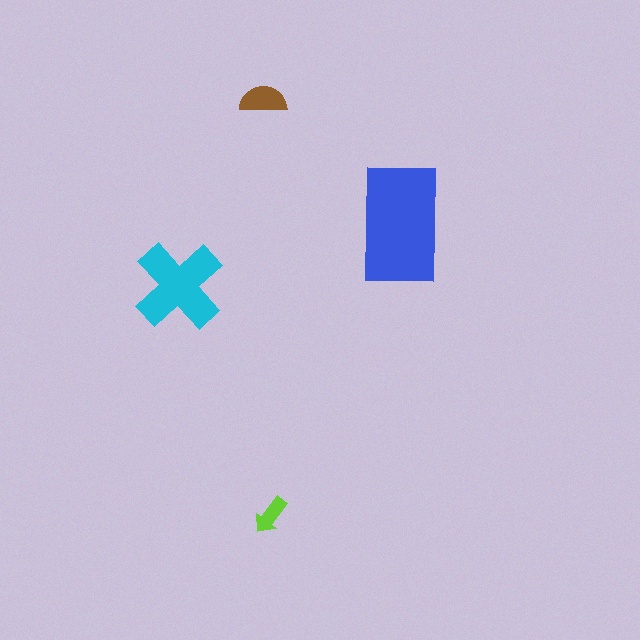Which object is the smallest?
The lime arrow.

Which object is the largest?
The blue rectangle.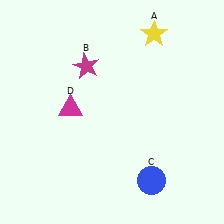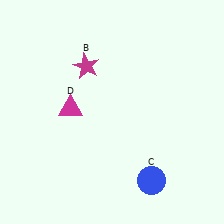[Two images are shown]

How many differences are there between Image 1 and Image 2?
There is 1 difference between the two images.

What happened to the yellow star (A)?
The yellow star (A) was removed in Image 2. It was in the top-right area of Image 1.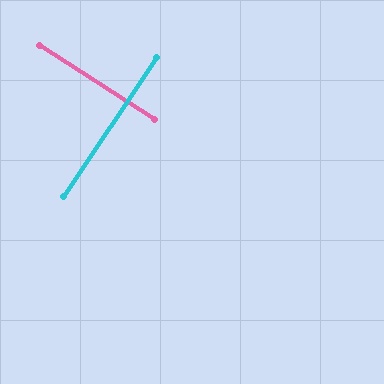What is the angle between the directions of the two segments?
Approximately 89 degrees.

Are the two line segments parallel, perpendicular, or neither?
Perpendicular — they meet at approximately 89°.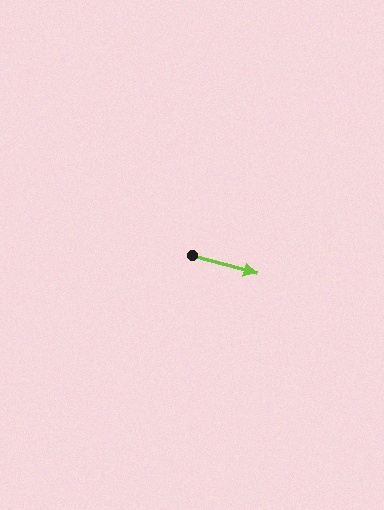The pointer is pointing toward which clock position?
Roughly 4 o'clock.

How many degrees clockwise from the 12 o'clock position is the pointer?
Approximately 106 degrees.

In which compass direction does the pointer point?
East.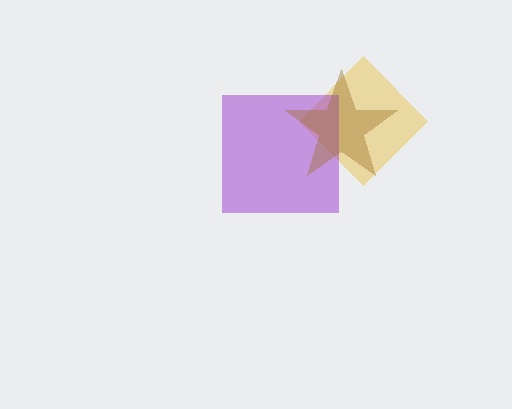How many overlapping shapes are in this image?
There are 3 overlapping shapes in the image.